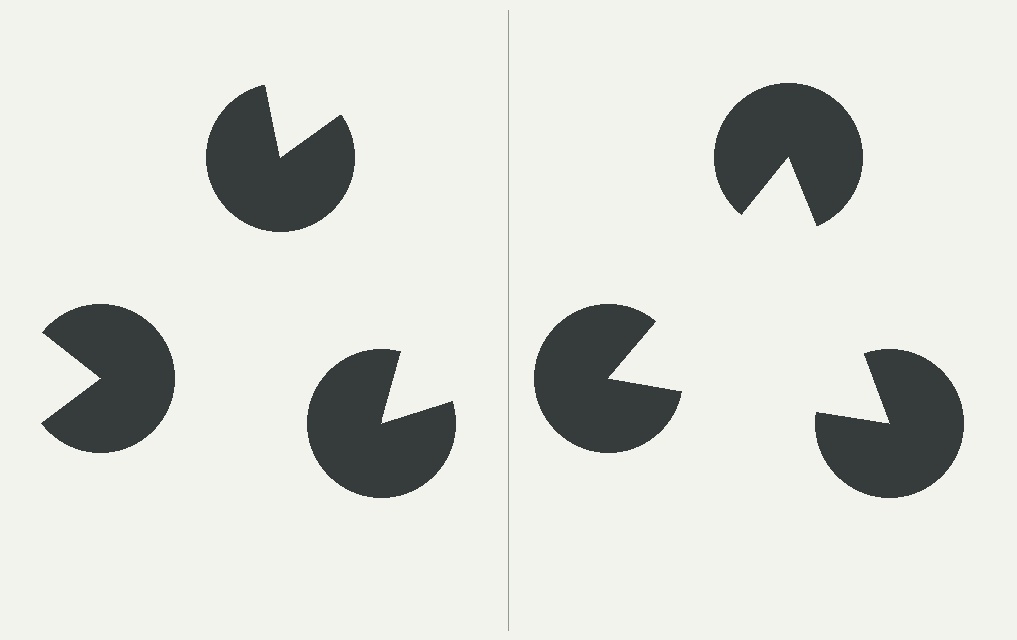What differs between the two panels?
The pac-man discs are positioned identically on both sides; only the wedge orientations differ. On the right they align to a triangle; on the left they are misaligned.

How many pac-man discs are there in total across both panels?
6 — 3 on each side.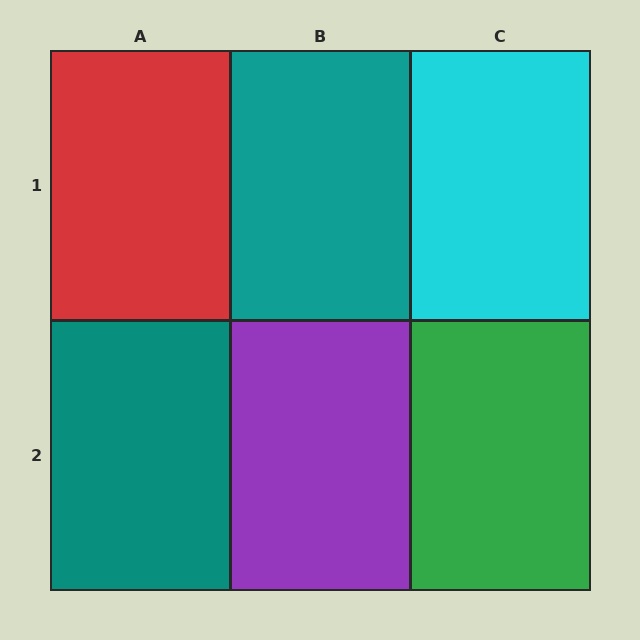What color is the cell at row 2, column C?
Green.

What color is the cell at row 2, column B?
Purple.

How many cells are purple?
1 cell is purple.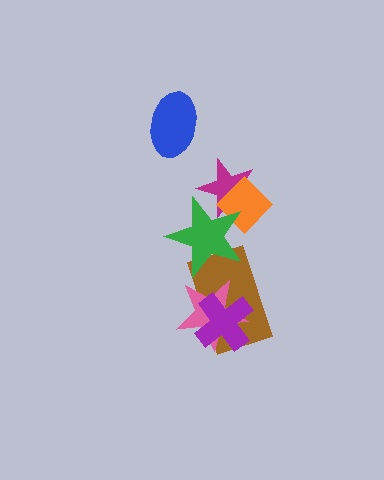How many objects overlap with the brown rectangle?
3 objects overlap with the brown rectangle.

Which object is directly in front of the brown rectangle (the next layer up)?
The pink star is directly in front of the brown rectangle.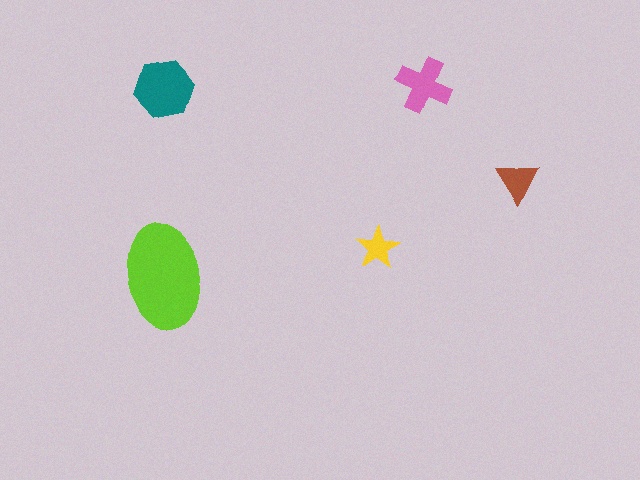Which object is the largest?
The lime ellipse.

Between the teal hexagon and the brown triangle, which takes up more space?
The teal hexagon.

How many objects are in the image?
There are 5 objects in the image.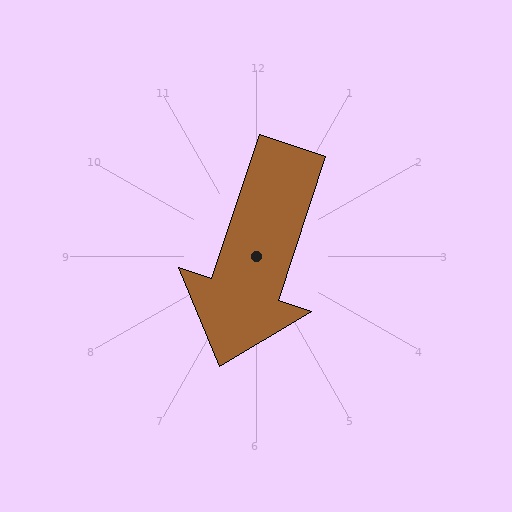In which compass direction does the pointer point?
South.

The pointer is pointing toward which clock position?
Roughly 7 o'clock.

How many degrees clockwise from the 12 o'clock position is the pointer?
Approximately 198 degrees.